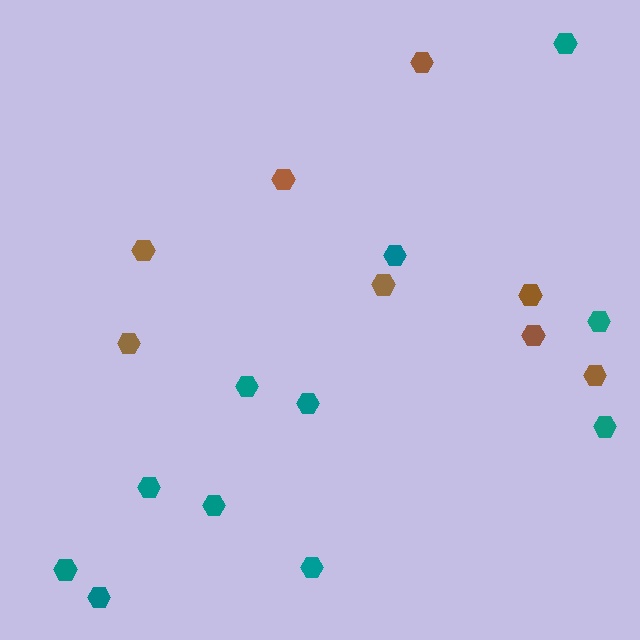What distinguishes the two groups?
There are 2 groups: one group of brown hexagons (8) and one group of teal hexagons (11).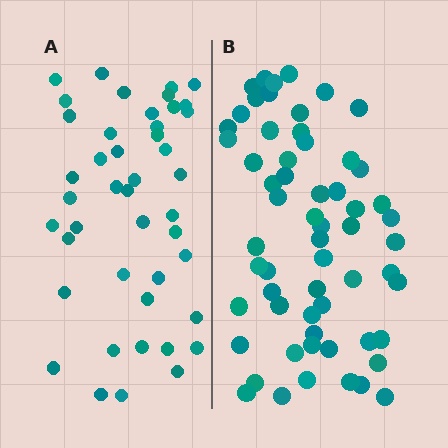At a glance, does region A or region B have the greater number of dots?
Region B (the right region) has more dots.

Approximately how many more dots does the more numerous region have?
Region B has approximately 15 more dots than region A.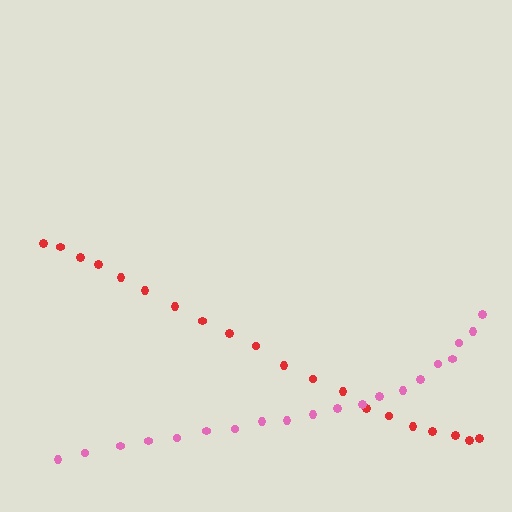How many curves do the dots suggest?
There are 2 distinct paths.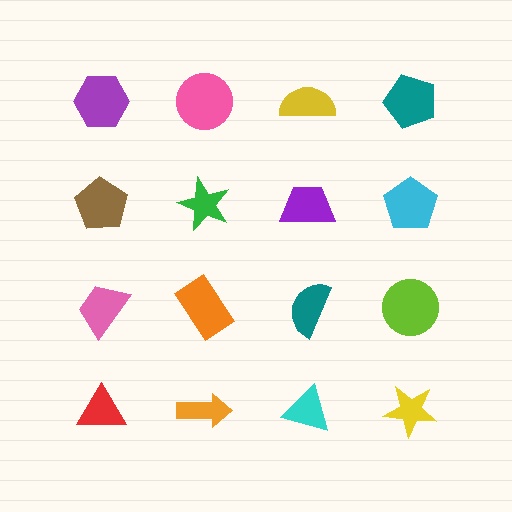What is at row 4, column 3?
A cyan triangle.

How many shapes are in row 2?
4 shapes.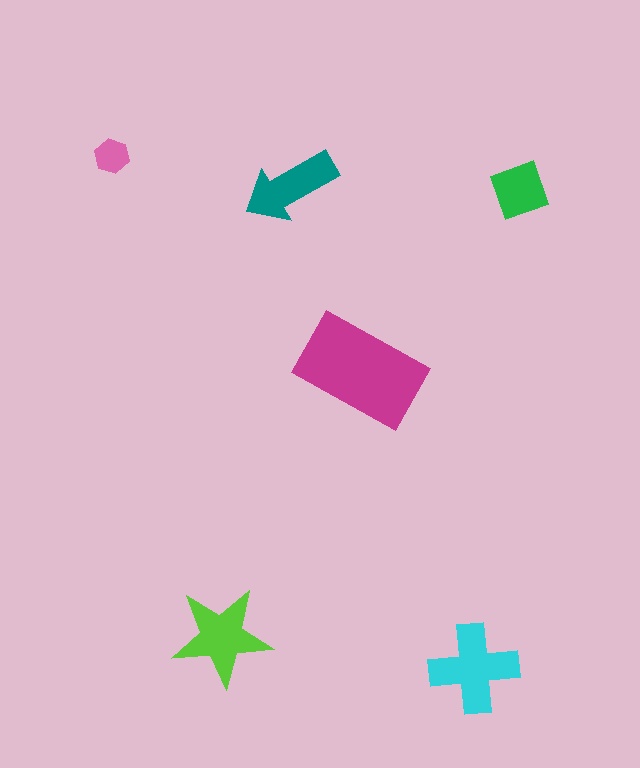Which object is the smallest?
The pink hexagon.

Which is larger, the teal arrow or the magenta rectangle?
The magenta rectangle.